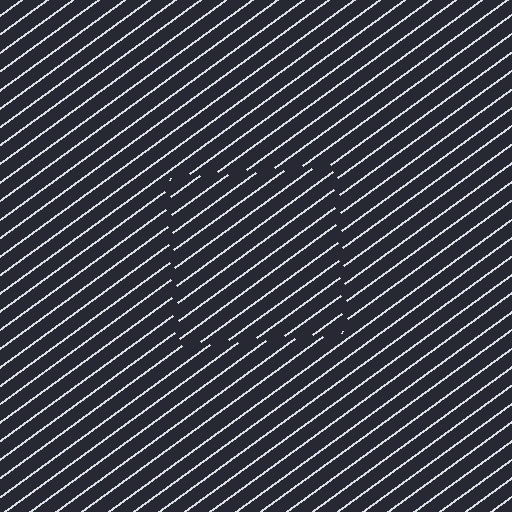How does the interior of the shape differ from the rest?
The interior of the shape contains the same grating, shifted by half a period — the contour is defined by the phase discontinuity where line-ends from the inner and outer gratings abut.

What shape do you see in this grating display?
An illusory square. The interior of the shape contains the same grating, shifted by half a period — the contour is defined by the phase discontinuity where line-ends from the inner and outer gratings abut.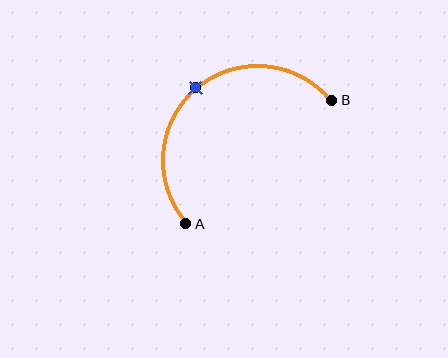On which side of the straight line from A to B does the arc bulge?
The arc bulges above and to the left of the straight line connecting A and B.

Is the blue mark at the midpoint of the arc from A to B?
Yes. The blue mark lies on the arc at equal arc-length from both A and B — it is the arc midpoint.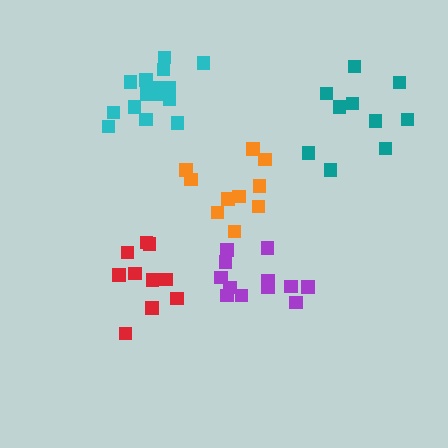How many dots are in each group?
Group 1: 10 dots, Group 2: 15 dots, Group 3: 10 dots, Group 4: 12 dots, Group 5: 10 dots (57 total).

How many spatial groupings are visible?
There are 5 spatial groupings.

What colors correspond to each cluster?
The clusters are colored: orange, cyan, red, purple, teal.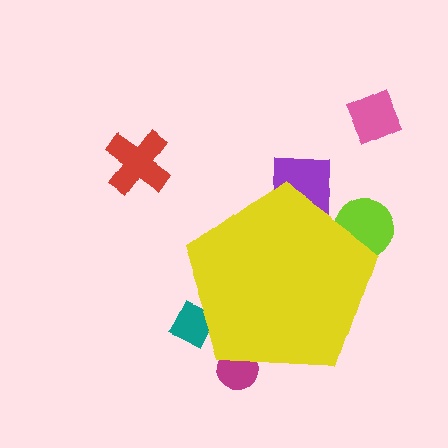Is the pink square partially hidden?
No, the pink square is fully visible.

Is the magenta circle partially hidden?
Yes, the magenta circle is partially hidden behind the yellow pentagon.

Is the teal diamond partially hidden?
Yes, the teal diamond is partially hidden behind the yellow pentagon.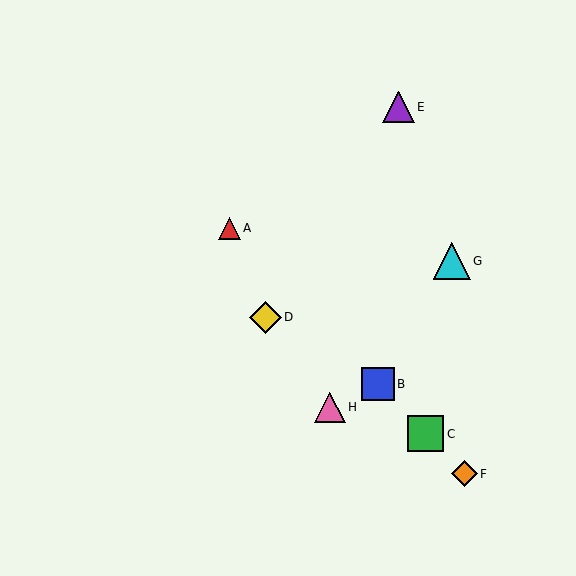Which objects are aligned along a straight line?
Objects A, B, C, F are aligned along a straight line.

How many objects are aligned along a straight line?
4 objects (A, B, C, F) are aligned along a straight line.